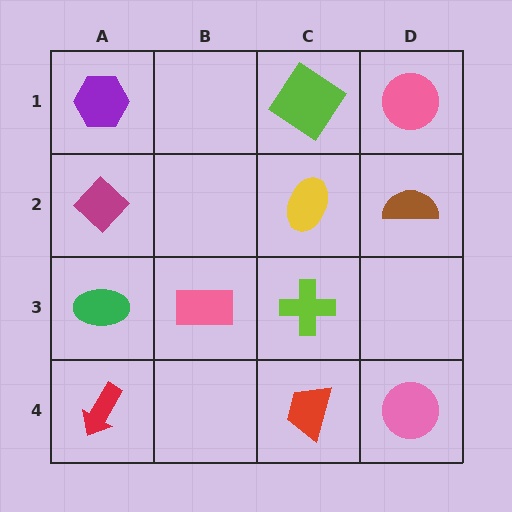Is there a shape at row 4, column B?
No, that cell is empty.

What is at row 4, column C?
A red trapezoid.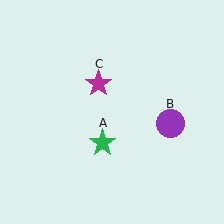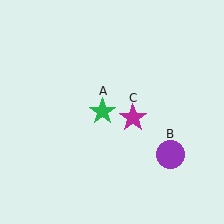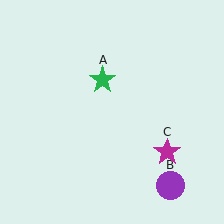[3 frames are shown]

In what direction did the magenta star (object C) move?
The magenta star (object C) moved down and to the right.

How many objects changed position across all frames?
3 objects changed position: green star (object A), purple circle (object B), magenta star (object C).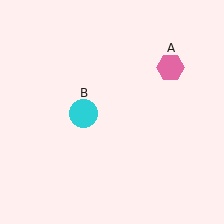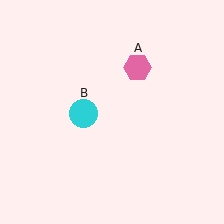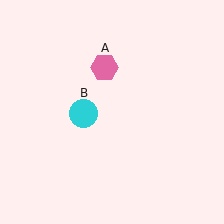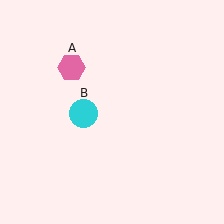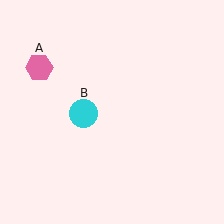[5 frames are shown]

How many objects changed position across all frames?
1 object changed position: pink hexagon (object A).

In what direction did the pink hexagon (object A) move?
The pink hexagon (object A) moved left.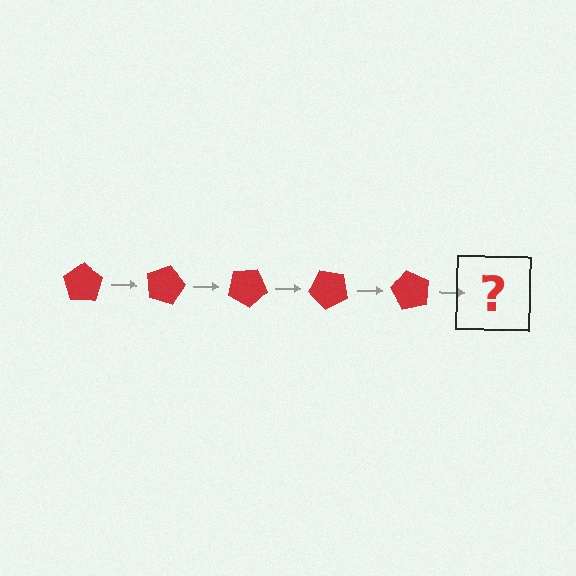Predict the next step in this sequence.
The next step is a red pentagon rotated 75 degrees.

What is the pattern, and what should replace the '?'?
The pattern is that the pentagon rotates 15 degrees each step. The '?' should be a red pentagon rotated 75 degrees.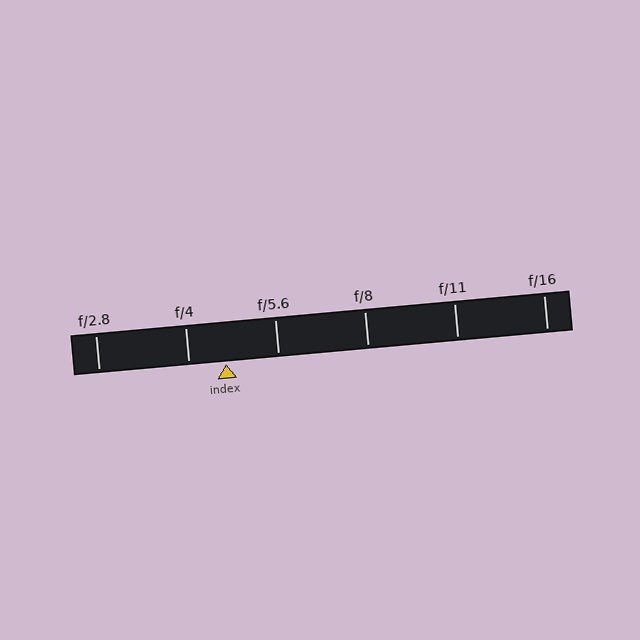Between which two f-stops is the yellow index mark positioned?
The index mark is between f/4 and f/5.6.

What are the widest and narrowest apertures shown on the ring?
The widest aperture shown is f/2.8 and the narrowest is f/16.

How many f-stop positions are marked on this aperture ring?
There are 6 f-stop positions marked.